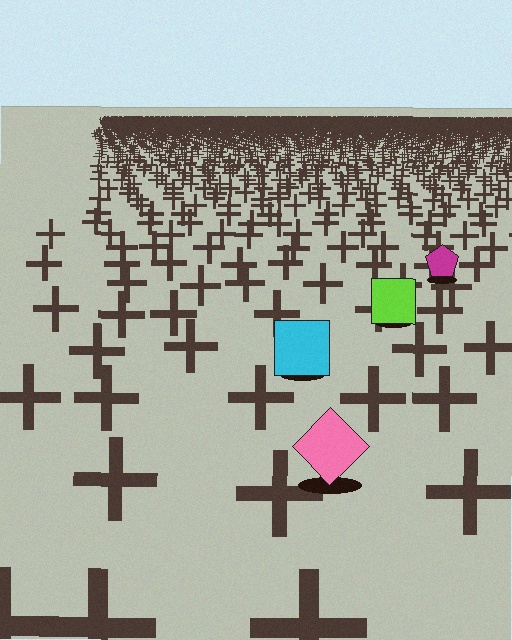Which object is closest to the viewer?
The pink diamond is closest. The texture marks near it are larger and more spread out.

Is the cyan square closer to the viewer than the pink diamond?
No. The pink diamond is closer — you can tell from the texture gradient: the ground texture is coarser near it.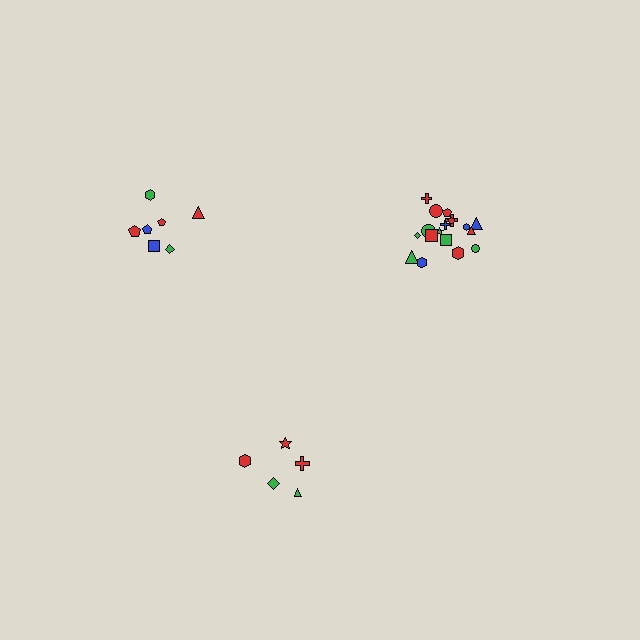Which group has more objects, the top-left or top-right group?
The top-right group.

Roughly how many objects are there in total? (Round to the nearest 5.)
Roughly 30 objects in total.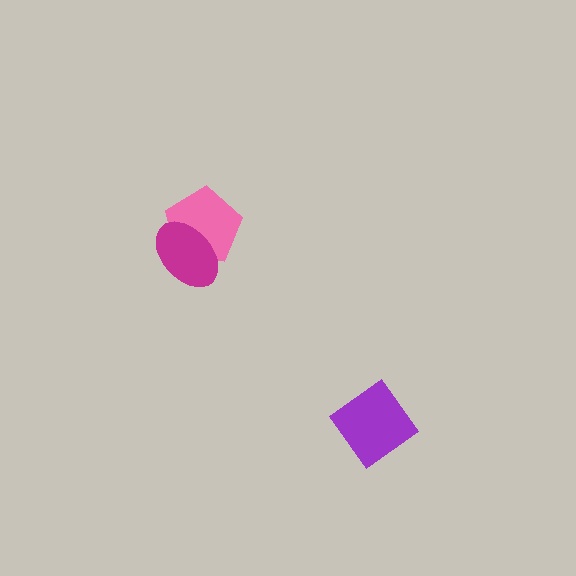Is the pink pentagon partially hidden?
Yes, it is partially covered by another shape.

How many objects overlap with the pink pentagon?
1 object overlaps with the pink pentagon.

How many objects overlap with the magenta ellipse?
1 object overlaps with the magenta ellipse.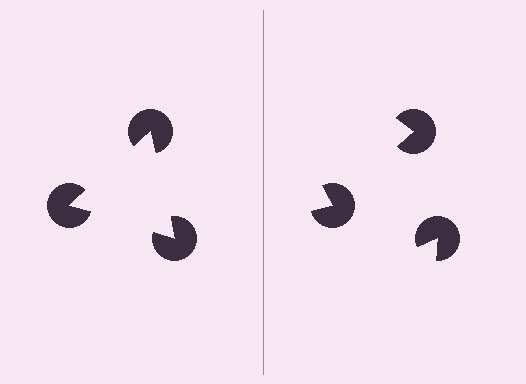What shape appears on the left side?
An illusory triangle.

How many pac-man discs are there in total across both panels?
6 — 3 on each side.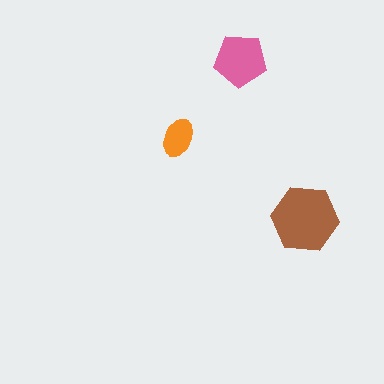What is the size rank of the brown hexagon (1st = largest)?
1st.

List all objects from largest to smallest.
The brown hexagon, the pink pentagon, the orange ellipse.